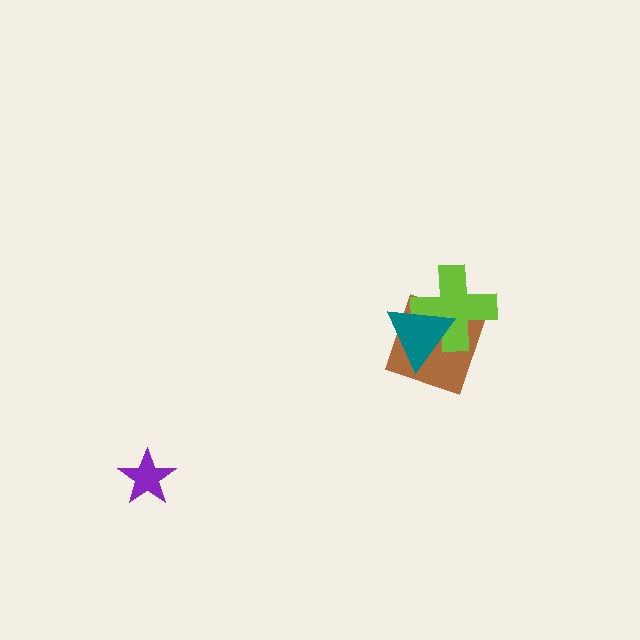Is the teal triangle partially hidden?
No, no other shape covers it.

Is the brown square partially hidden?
Yes, it is partially covered by another shape.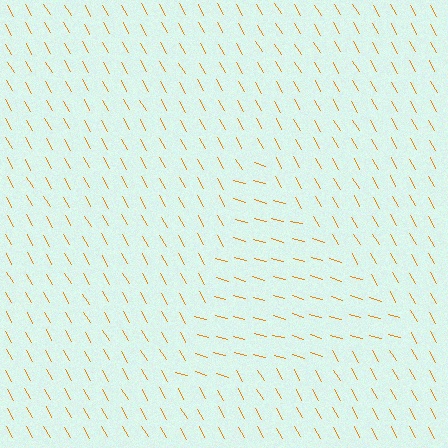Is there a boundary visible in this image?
Yes, there is a texture boundary formed by a change in line orientation.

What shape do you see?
I see a triangle.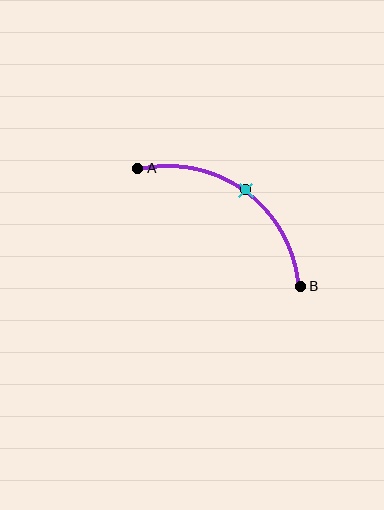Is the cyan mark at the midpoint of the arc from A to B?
Yes. The cyan mark lies on the arc at equal arc-length from both A and B — it is the arc midpoint.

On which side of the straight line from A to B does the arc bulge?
The arc bulges above and to the right of the straight line connecting A and B.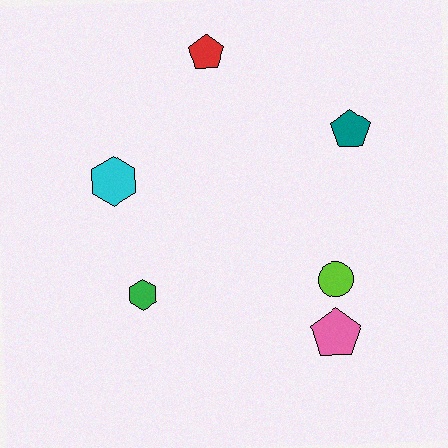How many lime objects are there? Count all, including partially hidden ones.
There is 1 lime object.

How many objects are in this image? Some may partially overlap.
There are 6 objects.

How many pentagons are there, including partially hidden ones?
There are 3 pentagons.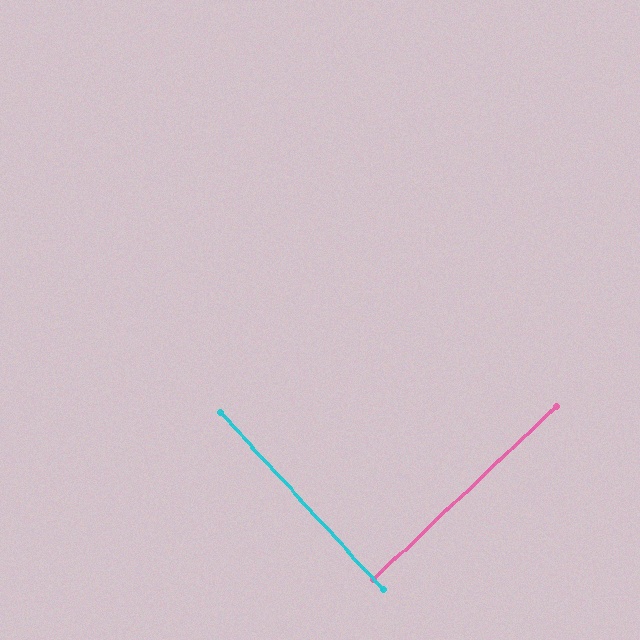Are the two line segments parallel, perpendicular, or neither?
Perpendicular — they meet at approximately 89°.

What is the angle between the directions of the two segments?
Approximately 89 degrees.